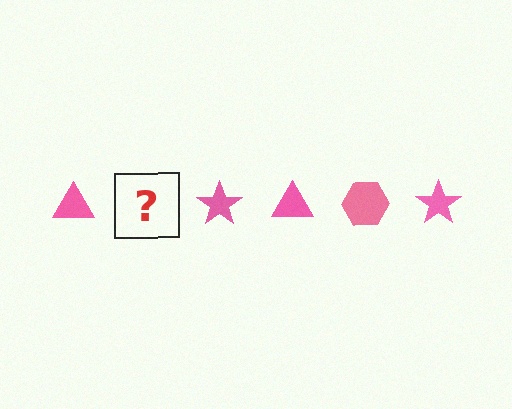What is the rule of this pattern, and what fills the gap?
The rule is that the pattern cycles through triangle, hexagon, star shapes in pink. The gap should be filled with a pink hexagon.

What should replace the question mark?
The question mark should be replaced with a pink hexagon.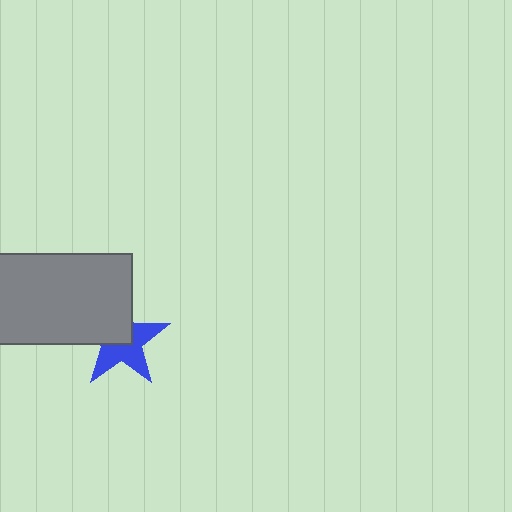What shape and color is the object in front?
The object in front is a gray rectangle.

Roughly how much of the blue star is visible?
About half of it is visible (roughly 54%).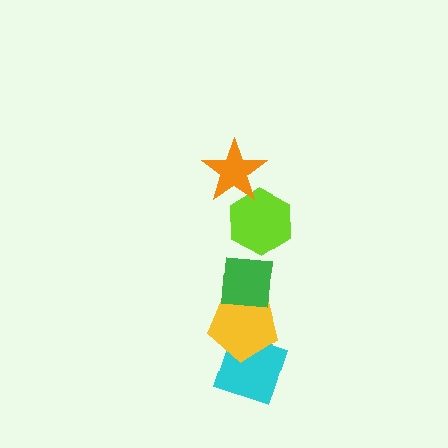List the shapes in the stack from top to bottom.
From top to bottom: the orange star, the lime hexagon, the green square, the yellow pentagon, the cyan diamond.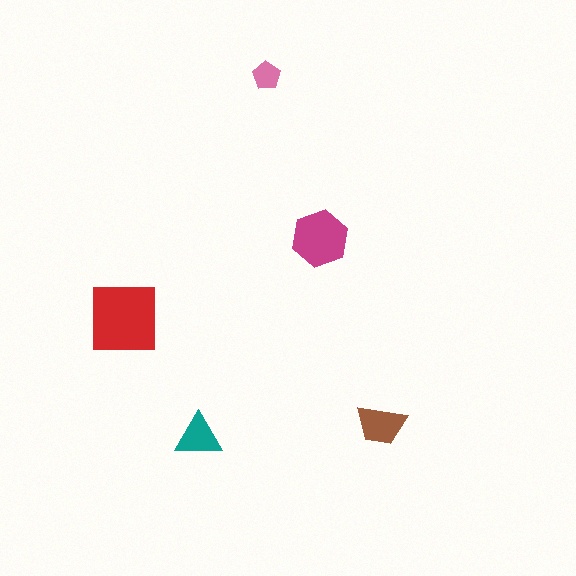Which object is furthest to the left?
The red square is leftmost.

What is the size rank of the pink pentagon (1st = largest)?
5th.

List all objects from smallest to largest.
The pink pentagon, the teal triangle, the brown trapezoid, the magenta hexagon, the red square.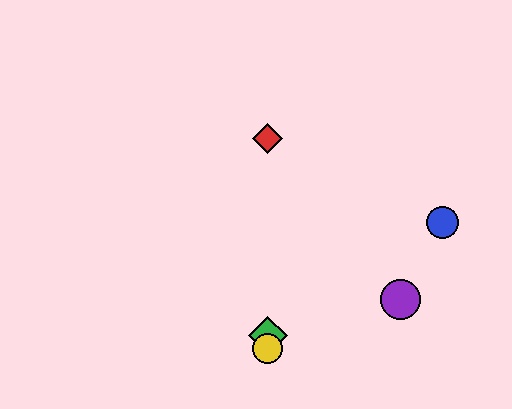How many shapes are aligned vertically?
3 shapes (the red diamond, the green diamond, the yellow circle) are aligned vertically.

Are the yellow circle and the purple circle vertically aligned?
No, the yellow circle is at x≈268 and the purple circle is at x≈401.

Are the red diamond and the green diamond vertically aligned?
Yes, both are at x≈268.